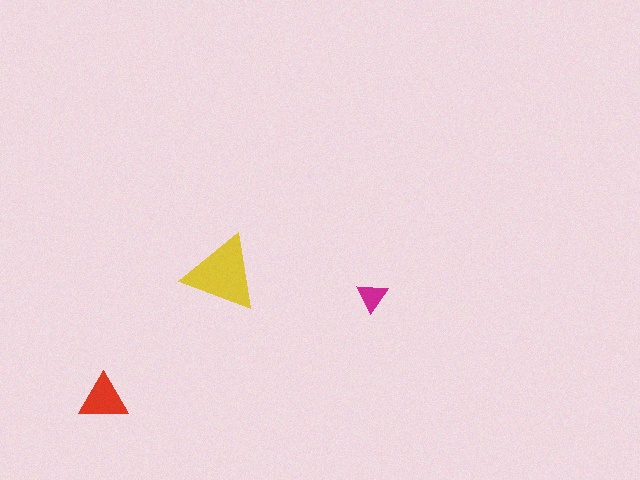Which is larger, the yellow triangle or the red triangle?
The yellow one.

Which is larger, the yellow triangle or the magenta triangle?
The yellow one.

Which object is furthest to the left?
The red triangle is leftmost.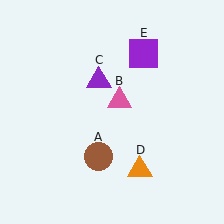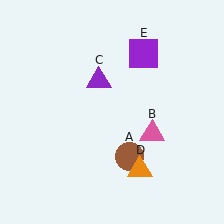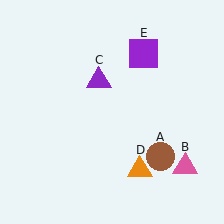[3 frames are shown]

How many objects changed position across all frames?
2 objects changed position: brown circle (object A), pink triangle (object B).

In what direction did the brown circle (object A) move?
The brown circle (object A) moved right.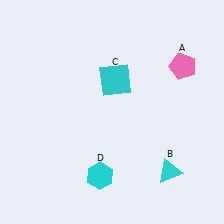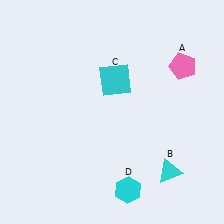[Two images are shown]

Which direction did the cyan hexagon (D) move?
The cyan hexagon (D) moved right.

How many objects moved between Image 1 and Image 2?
1 object moved between the two images.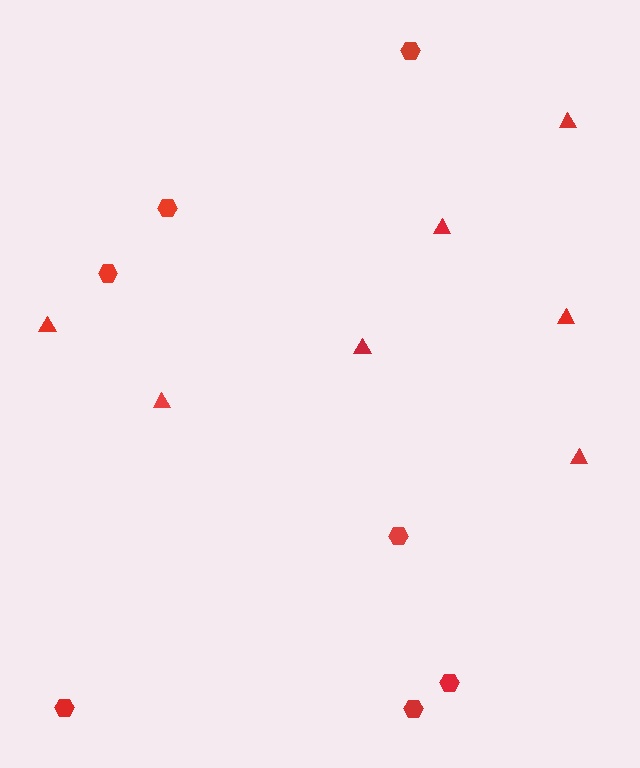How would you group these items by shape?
There are 2 groups: one group of hexagons (7) and one group of triangles (7).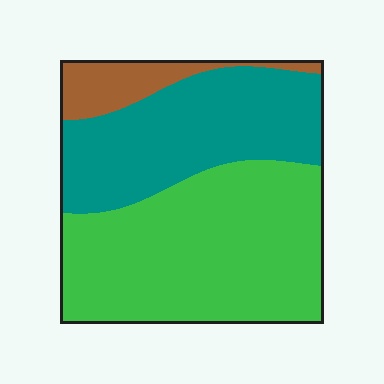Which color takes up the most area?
Green, at roughly 55%.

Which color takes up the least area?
Brown, at roughly 10%.